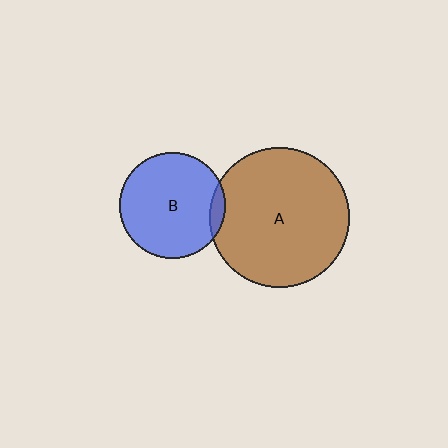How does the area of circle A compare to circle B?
Approximately 1.7 times.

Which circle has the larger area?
Circle A (brown).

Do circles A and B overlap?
Yes.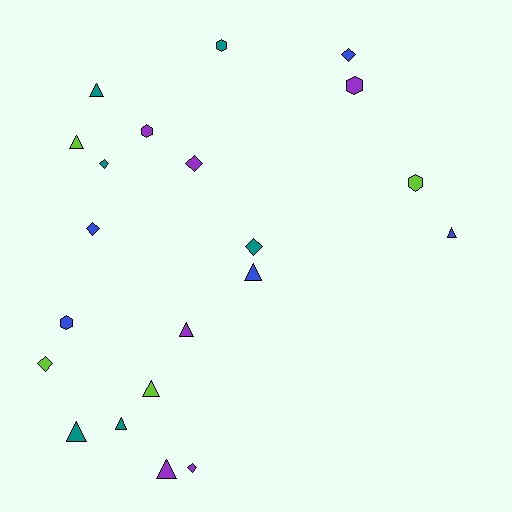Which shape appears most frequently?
Triangle, with 9 objects.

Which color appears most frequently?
Teal, with 6 objects.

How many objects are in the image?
There are 21 objects.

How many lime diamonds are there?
There is 1 lime diamond.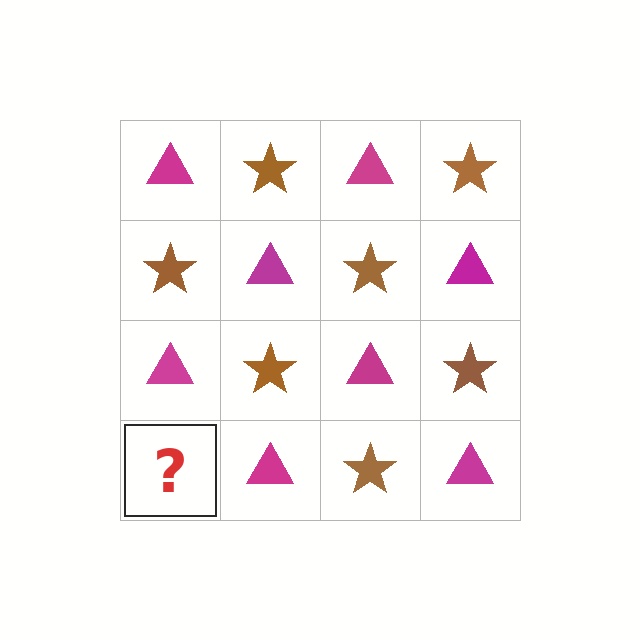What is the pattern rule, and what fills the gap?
The rule is that it alternates magenta triangle and brown star in a checkerboard pattern. The gap should be filled with a brown star.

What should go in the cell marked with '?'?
The missing cell should contain a brown star.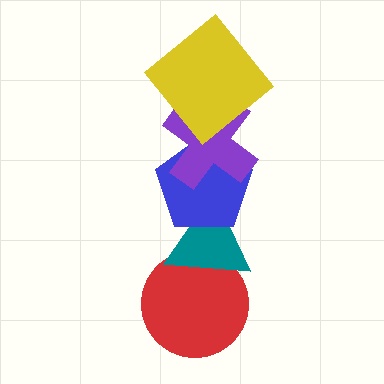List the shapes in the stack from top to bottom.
From top to bottom: the yellow diamond, the purple cross, the blue pentagon, the teal triangle, the red circle.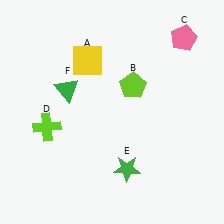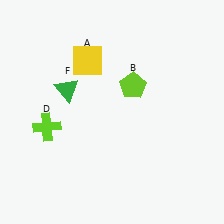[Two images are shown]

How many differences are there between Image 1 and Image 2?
There are 2 differences between the two images.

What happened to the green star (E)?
The green star (E) was removed in Image 2. It was in the bottom-right area of Image 1.